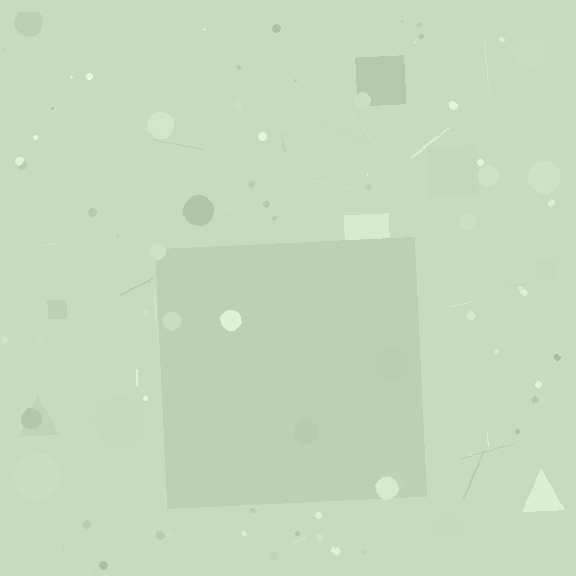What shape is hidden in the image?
A square is hidden in the image.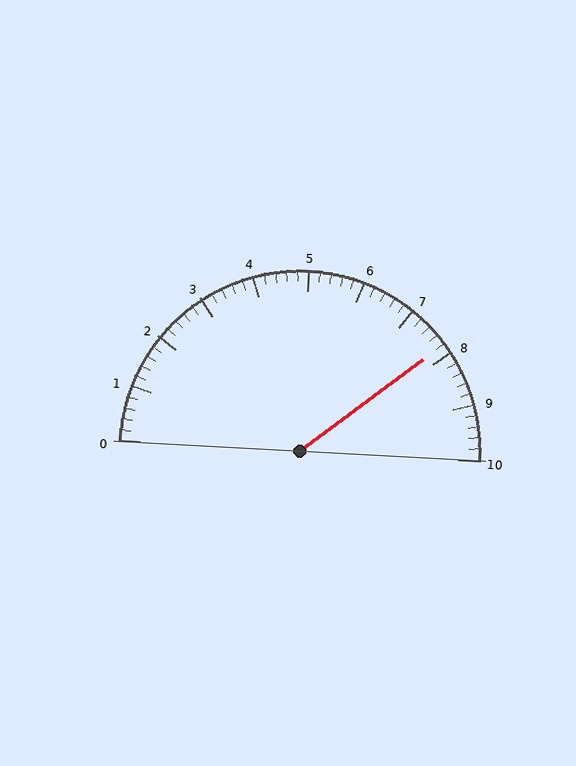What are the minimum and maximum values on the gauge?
The gauge ranges from 0 to 10.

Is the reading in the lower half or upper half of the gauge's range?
The reading is in the upper half of the range (0 to 10).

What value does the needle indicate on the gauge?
The needle indicates approximately 7.8.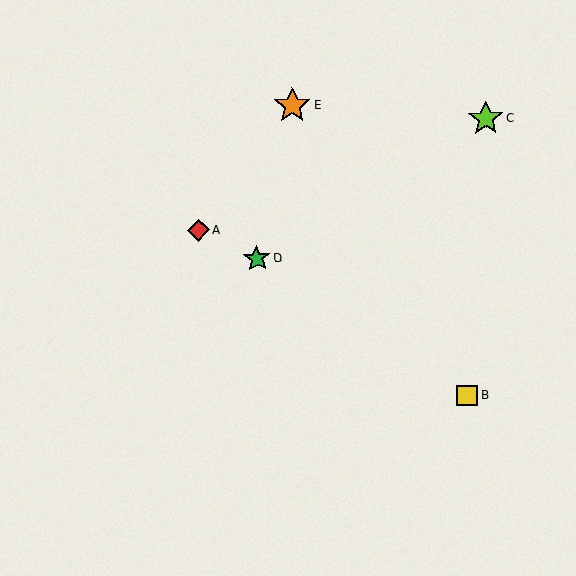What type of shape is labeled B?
Shape B is a yellow square.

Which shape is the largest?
The orange star (labeled E) is the largest.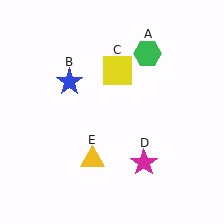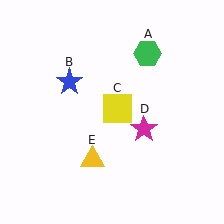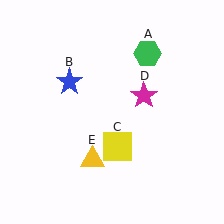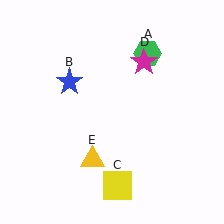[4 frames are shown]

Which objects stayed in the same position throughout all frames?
Green hexagon (object A) and blue star (object B) and yellow triangle (object E) remained stationary.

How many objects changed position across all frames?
2 objects changed position: yellow square (object C), magenta star (object D).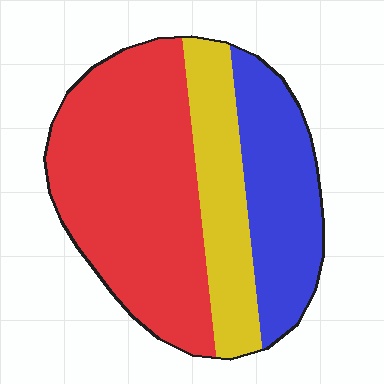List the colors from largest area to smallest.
From largest to smallest: red, blue, yellow.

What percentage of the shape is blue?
Blue takes up about one quarter (1/4) of the shape.